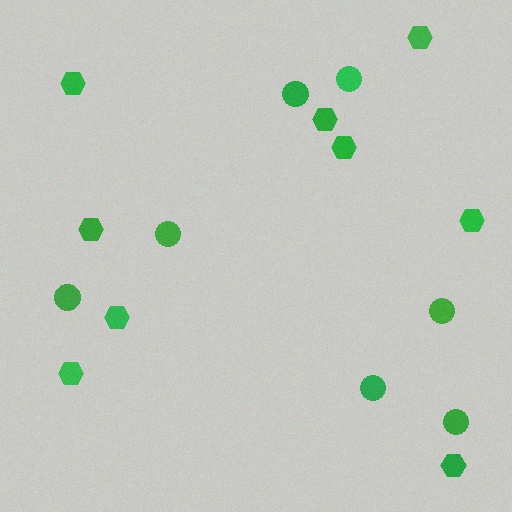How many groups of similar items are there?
There are 2 groups: one group of circles (7) and one group of hexagons (9).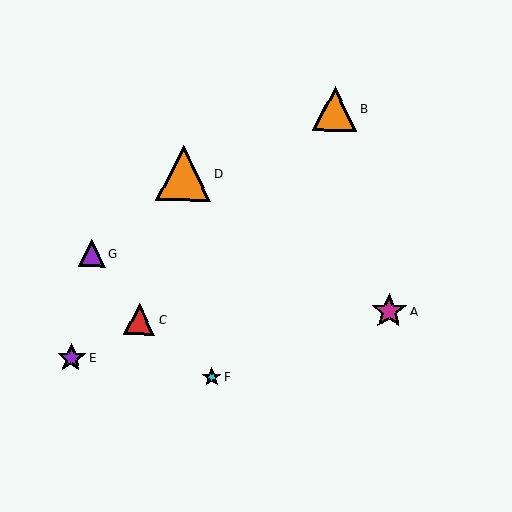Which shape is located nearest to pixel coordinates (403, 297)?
The magenta star (labeled A) at (389, 311) is nearest to that location.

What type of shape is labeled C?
Shape C is a red triangle.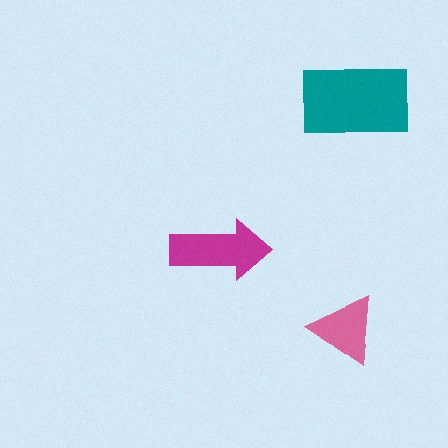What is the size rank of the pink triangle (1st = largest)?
3rd.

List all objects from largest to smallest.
The teal rectangle, the magenta arrow, the pink triangle.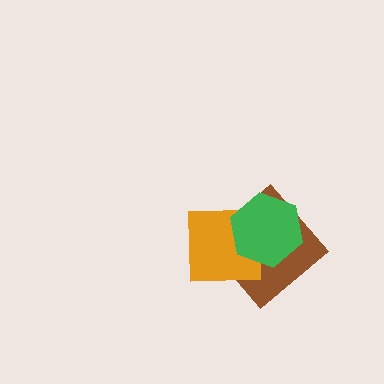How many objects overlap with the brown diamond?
2 objects overlap with the brown diamond.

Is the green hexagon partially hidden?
No, no other shape covers it.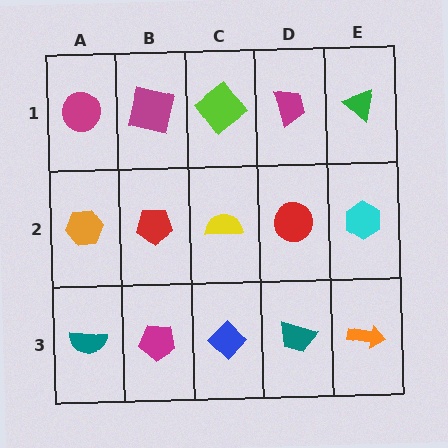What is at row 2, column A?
An orange hexagon.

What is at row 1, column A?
A magenta circle.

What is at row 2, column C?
A yellow semicircle.